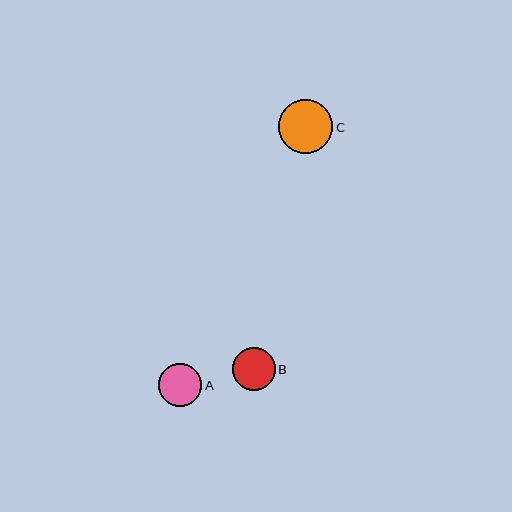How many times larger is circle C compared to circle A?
Circle C is approximately 1.2 times the size of circle A.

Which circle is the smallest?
Circle B is the smallest with a size of approximately 43 pixels.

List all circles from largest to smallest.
From largest to smallest: C, A, B.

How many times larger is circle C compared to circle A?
Circle C is approximately 1.2 times the size of circle A.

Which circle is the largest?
Circle C is the largest with a size of approximately 54 pixels.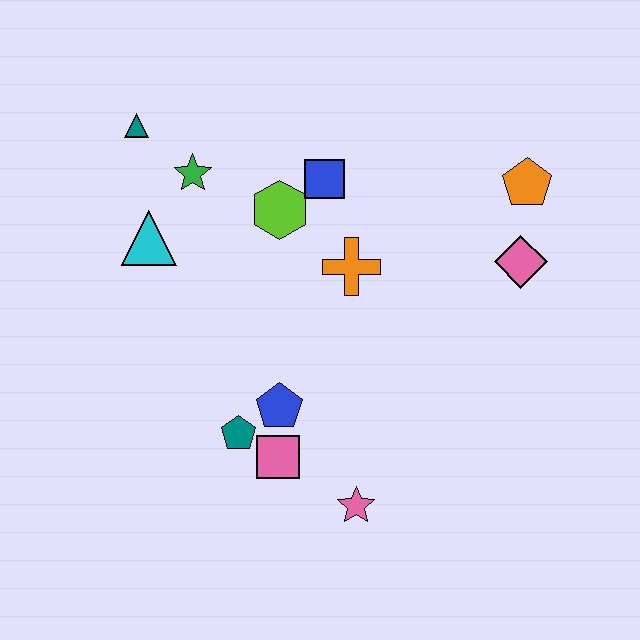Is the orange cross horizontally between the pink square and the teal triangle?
No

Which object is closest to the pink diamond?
The orange pentagon is closest to the pink diamond.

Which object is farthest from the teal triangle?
The pink star is farthest from the teal triangle.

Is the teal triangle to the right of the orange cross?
No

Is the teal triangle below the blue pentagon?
No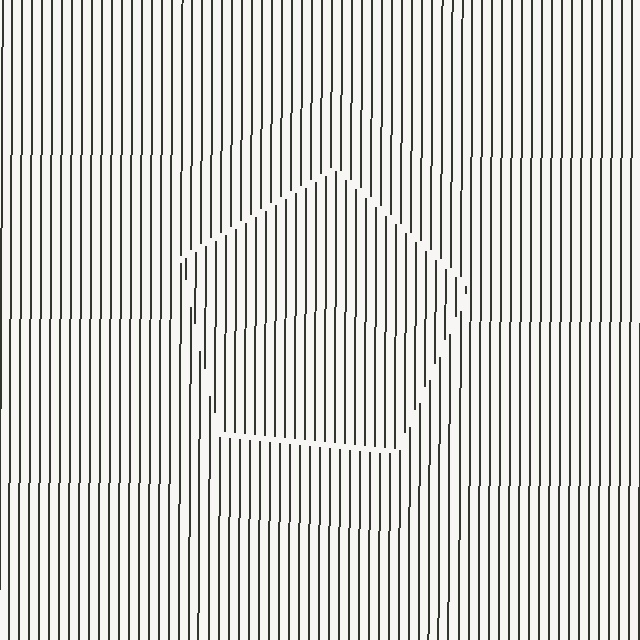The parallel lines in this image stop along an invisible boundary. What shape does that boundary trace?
An illusory pentagon. The interior of the shape contains the same grating, shifted by half a period — the contour is defined by the phase discontinuity where line-ends from the inner and outer gratings abut.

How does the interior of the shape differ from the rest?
The interior of the shape contains the same grating, shifted by half a period — the contour is defined by the phase discontinuity where line-ends from the inner and outer gratings abut.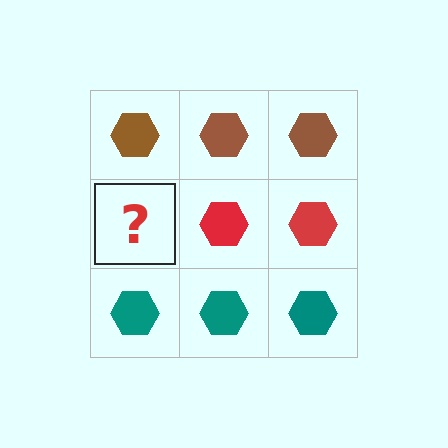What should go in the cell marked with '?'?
The missing cell should contain a red hexagon.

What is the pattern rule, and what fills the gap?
The rule is that each row has a consistent color. The gap should be filled with a red hexagon.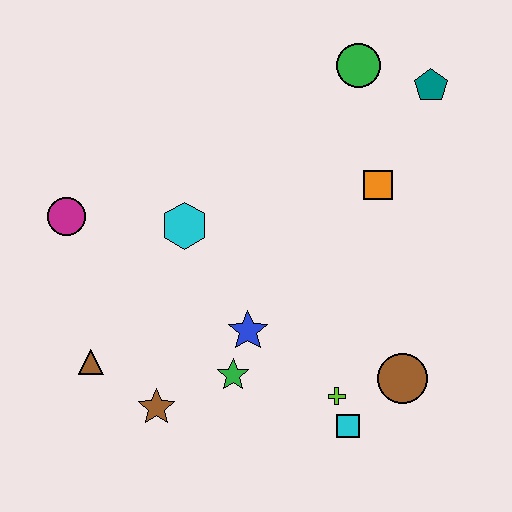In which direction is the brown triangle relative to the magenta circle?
The brown triangle is below the magenta circle.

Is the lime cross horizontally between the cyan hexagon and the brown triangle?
No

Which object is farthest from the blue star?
The teal pentagon is farthest from the blue star.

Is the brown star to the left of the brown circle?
Yes